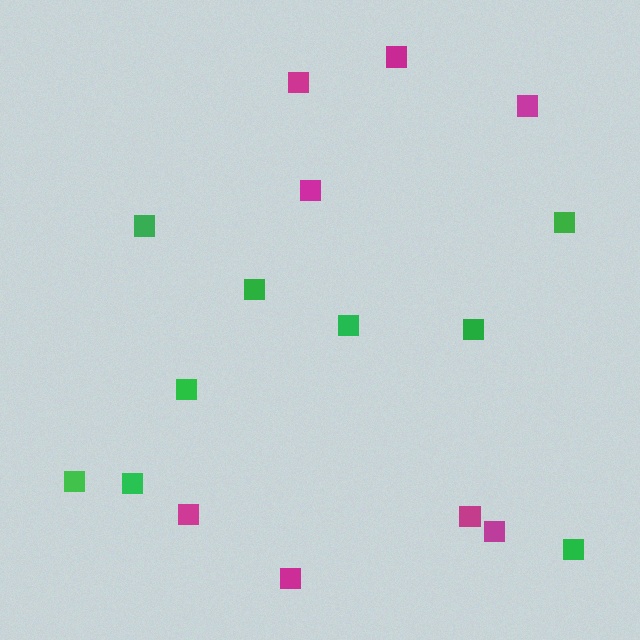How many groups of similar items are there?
There are 2 groups: one group of green squares (9) and one group of magenta squares (8).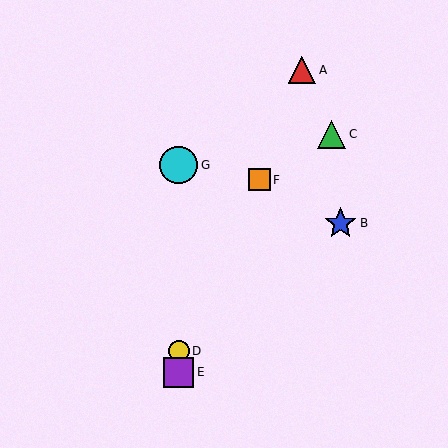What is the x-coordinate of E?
Object E is at x≈179.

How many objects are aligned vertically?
3 objects (D, E, G) are aligned vertically.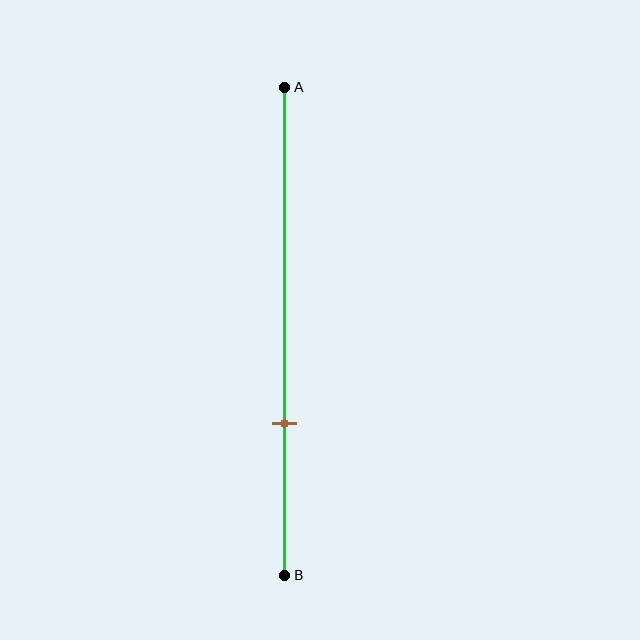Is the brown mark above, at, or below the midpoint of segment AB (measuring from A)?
The brown mark is below the midpoint of segment AB.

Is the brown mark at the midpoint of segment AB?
No, the mark is at about 70% from A, not at the 50% midpoint.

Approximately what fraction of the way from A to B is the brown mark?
The brown mark is approximately 70% of the way from A to B.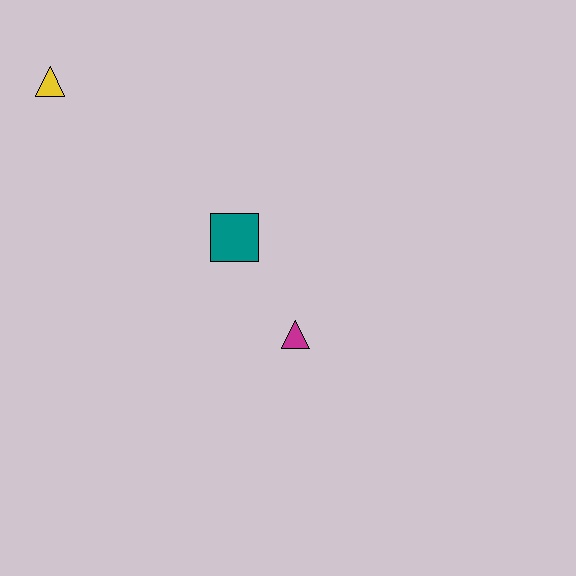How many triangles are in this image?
There are 2 triangles.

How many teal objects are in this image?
There is 1 teal object.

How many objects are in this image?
There are 3 objects.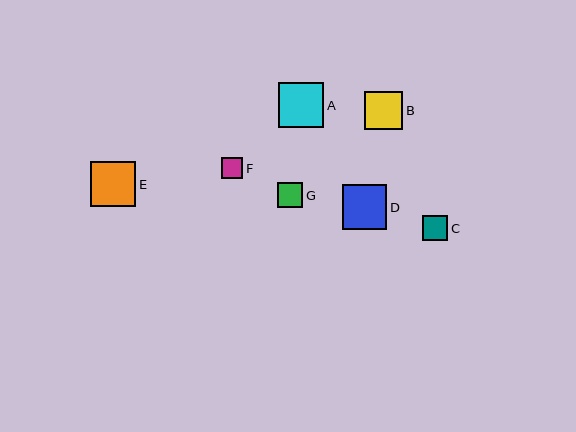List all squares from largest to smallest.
From largest to smallest: E, A, D, B, G, C, F.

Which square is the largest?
Square E is the largest with a size of approximately 46 pixels.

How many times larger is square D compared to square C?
Square D is approximately 1.8 times the size of square C.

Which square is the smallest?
Square F is the smallest with a size of approximately 21 pixels.